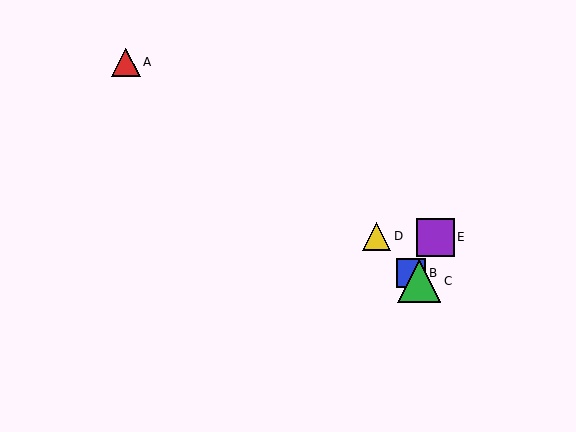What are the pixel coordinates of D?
Object D is at (376, 236).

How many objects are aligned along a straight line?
3 objects (B, C, D) are aligned along a straight line.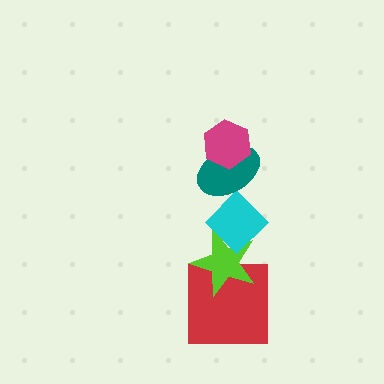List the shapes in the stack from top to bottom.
From top to bottom: the magenta hexagon, the teal ellipse, the cyan diamond, the lime star, the red square.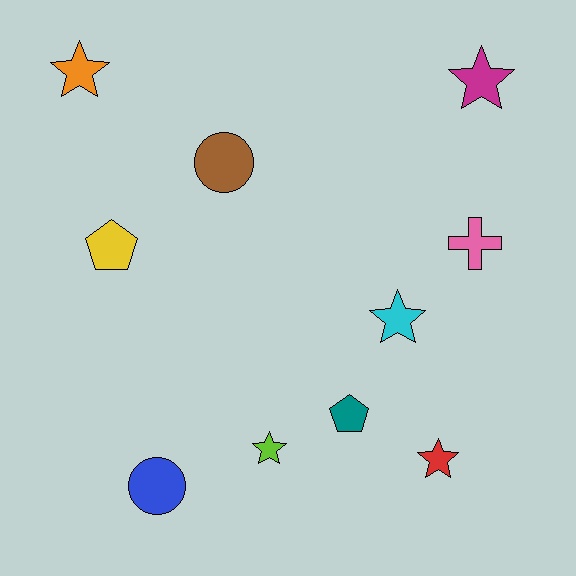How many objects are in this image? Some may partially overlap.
There are 10 objects.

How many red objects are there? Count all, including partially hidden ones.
There is 1 red object.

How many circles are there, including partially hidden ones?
There are 2 circles.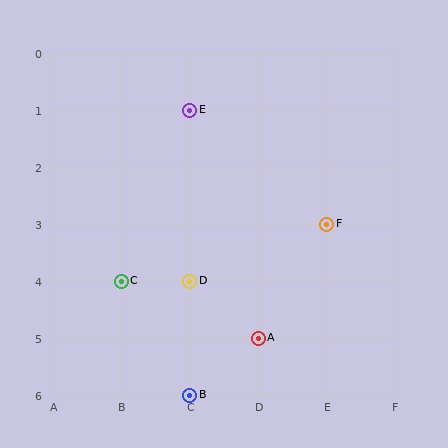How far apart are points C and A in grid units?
Points C and A are 2 columns and 1 row apart (about 2.2 grid units diagonally).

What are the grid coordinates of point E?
Point E is at grid coordinates (C, 1).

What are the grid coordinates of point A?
Point A is at grid coordinates (D, 5).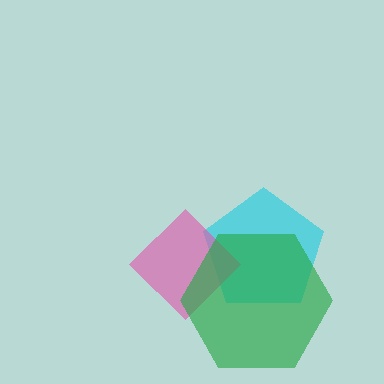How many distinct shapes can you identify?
There are 3 distinct shapes: a cyan pentagon, a pink diamond, a green hexagon.